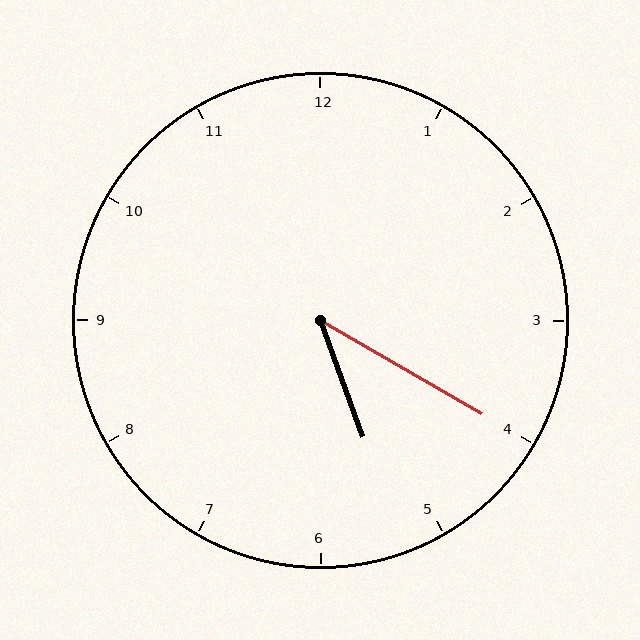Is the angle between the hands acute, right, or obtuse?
It is acute.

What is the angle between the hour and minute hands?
Approximately 40 degrees.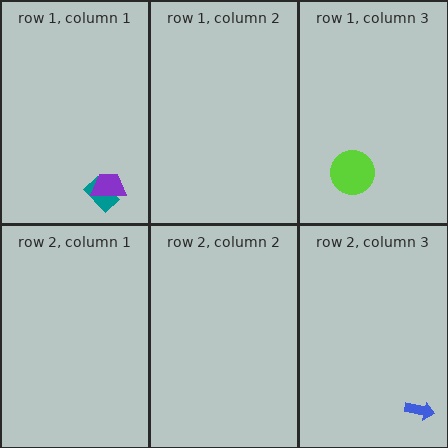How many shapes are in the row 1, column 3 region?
1.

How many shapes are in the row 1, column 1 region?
2.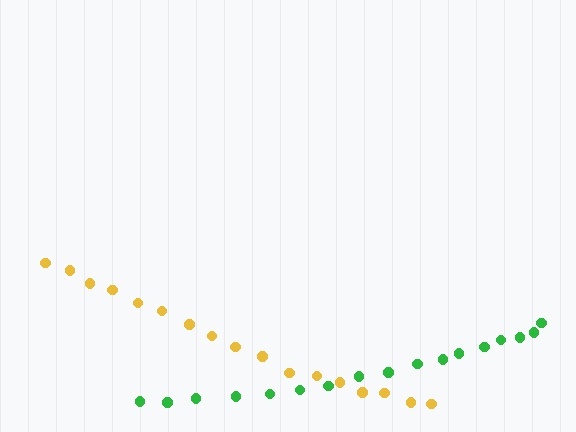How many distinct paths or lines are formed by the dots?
There are 2 distinct paths.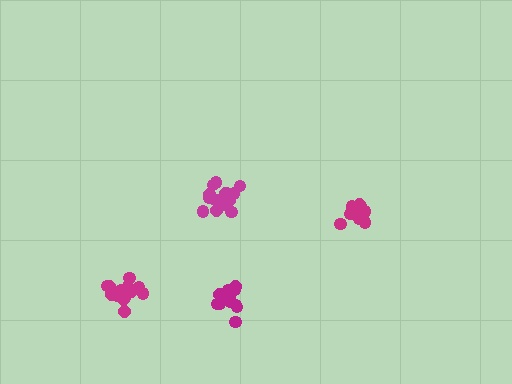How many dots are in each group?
Group 1: 18 dots, Group 2: 13 dots, Group 3: 18 dots, Group 4: 15 dots (64 total).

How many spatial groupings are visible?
There are 4 spatial groupings.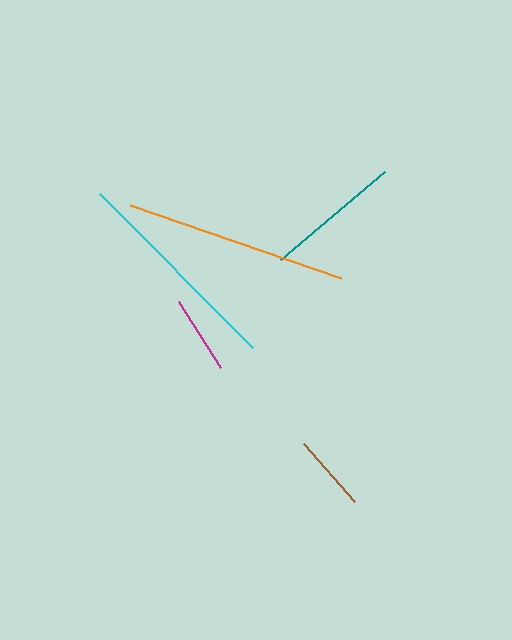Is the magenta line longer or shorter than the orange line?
The orange line is longer than the magenta line.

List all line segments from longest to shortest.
From longest to shortest: orange, cyan, teal, magenta, brown.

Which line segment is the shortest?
The brown line is the shortest at approximately 78 pixels.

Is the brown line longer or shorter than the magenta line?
The magenta line is longer than the brown line.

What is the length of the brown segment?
The brown segment is approximately 78 pixels long.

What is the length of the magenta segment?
The magenta segment is approximately 78 pixels long.